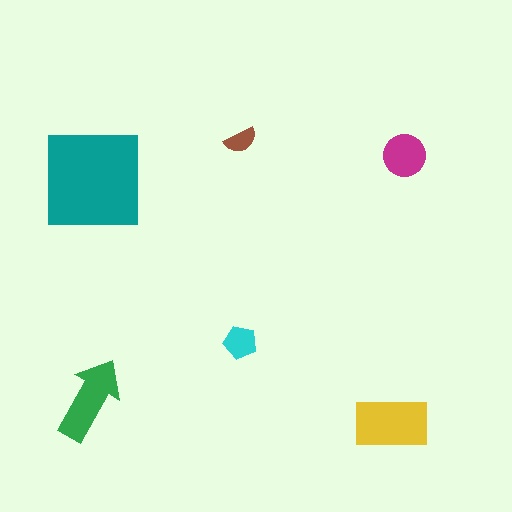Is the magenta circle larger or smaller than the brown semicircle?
Larger.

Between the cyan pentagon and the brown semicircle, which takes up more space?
The cyan pentagon.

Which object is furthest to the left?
The green arrow is leftmost.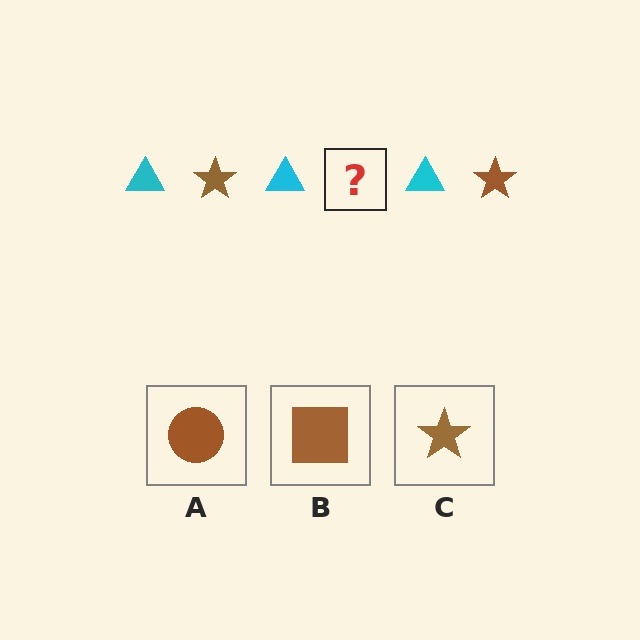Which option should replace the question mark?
Option C.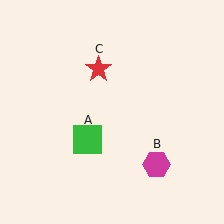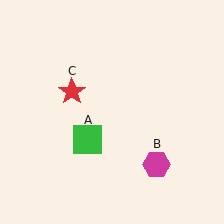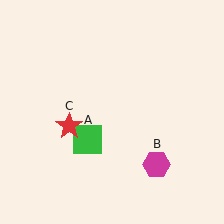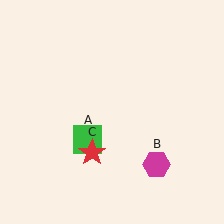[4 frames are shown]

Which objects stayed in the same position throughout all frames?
Green square (object A) and magenta hexagon (object B) remained stationary.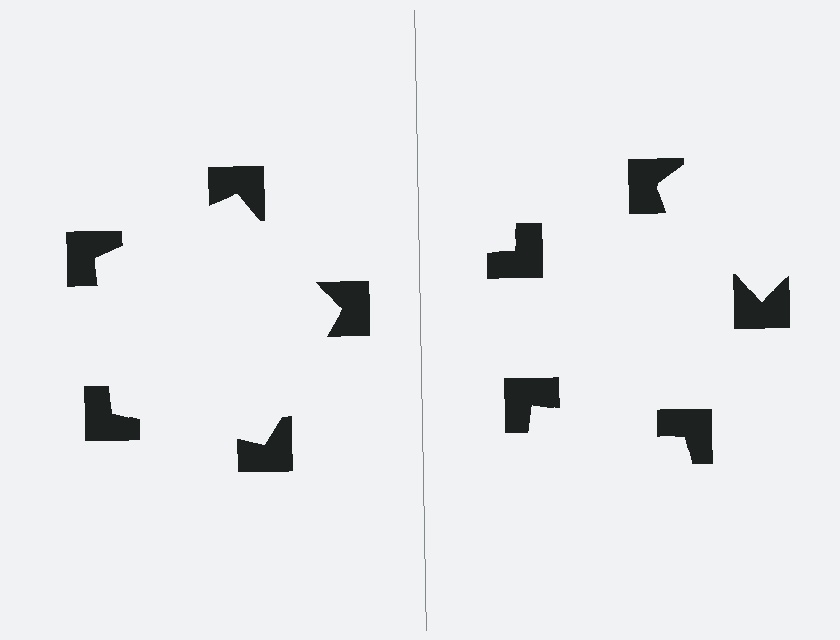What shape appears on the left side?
An illusory pentagon.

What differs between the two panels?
The notched squares are positioned identically on both sides; only the wedge orientations differ. On the left they align to a pentagon; on the right they are misaligned.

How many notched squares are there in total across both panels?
10 — 5 on each side.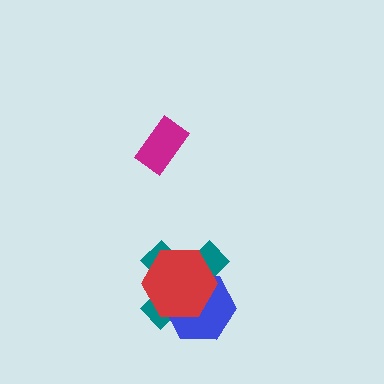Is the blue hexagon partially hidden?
Yes, it is partially covered by another shape.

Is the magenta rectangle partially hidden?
No, no other shape covers it.